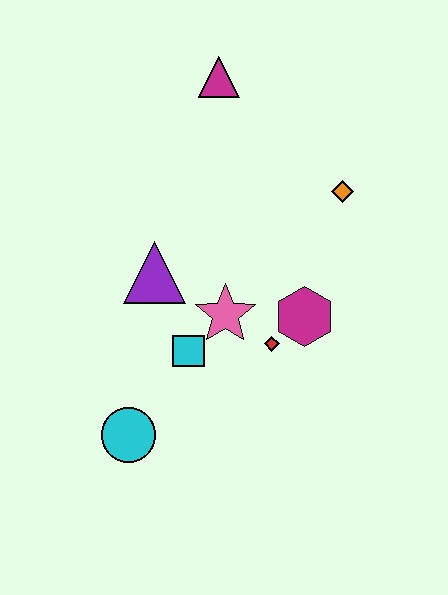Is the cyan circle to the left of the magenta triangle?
Yes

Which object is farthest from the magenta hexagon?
The magenta triangle is farthest from the magenta hexagon.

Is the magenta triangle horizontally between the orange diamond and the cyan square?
Yes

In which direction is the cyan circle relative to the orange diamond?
The cyan circle is below the orange diamond.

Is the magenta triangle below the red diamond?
No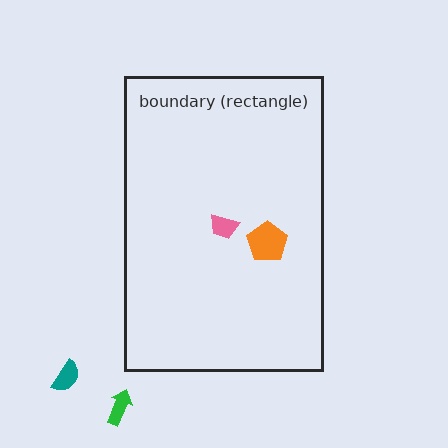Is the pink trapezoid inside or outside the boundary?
Inside.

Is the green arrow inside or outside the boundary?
Outside.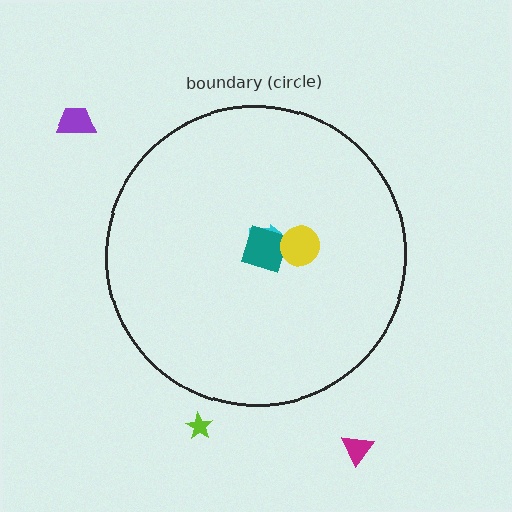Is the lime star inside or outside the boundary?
Outside.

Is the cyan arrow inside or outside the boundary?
Inside.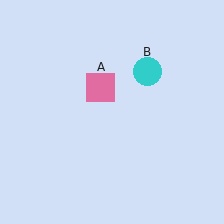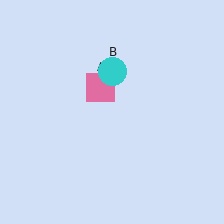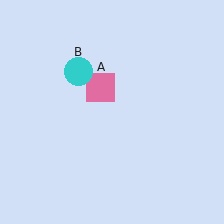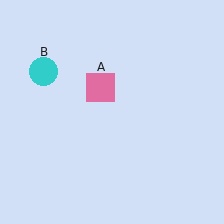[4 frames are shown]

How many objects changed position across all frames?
1 object changed position: cyan circle (object B).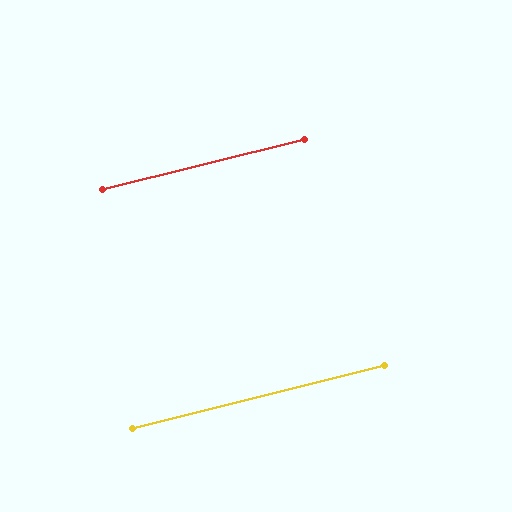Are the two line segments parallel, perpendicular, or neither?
Parallel — their directions differ by only 0.2°.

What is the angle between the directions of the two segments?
Approximately 0 degrees.